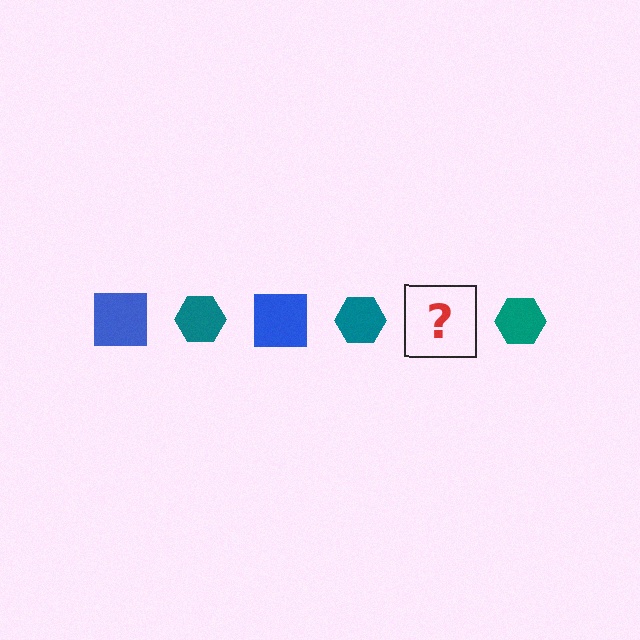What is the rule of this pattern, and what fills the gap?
The rule is that the pattern alternates between blue square and teal hexagon. The gap should be filled with a blue square.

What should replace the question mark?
The question mark should be replaced with a blue square.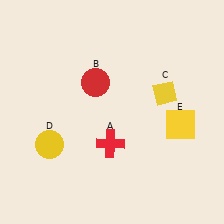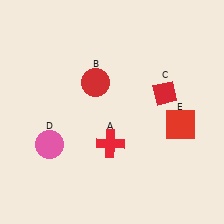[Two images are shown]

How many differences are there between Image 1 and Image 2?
There are 3 differences between the two images.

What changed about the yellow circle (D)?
In Image 1, D is yellow. In Image 2, it changed to pink.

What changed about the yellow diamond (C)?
In Image 1, C is yellow. In Image 2, it changed to red.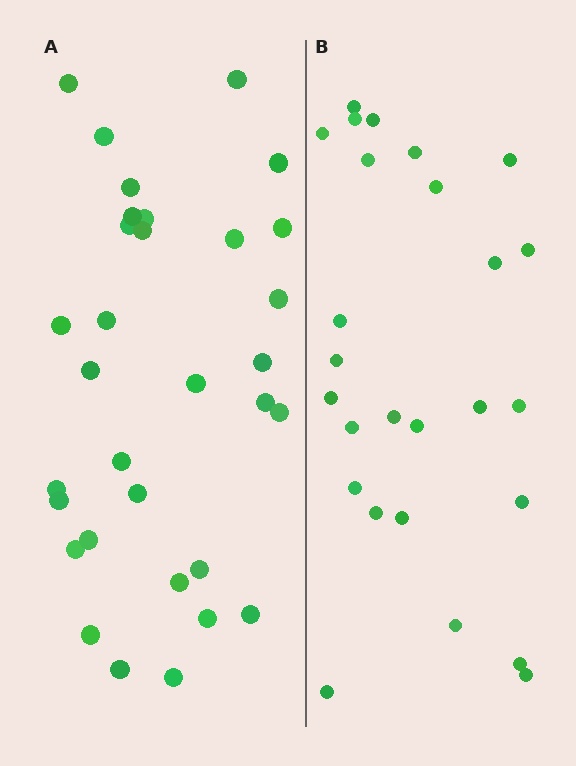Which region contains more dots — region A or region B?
Region A (the left region) has more dots.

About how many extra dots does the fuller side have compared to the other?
Region A has about 6 more dots than region B.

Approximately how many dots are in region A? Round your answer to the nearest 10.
About 30 dots. (The exact count is 32, which rounds to 30.)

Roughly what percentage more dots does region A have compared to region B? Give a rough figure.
About 25% more.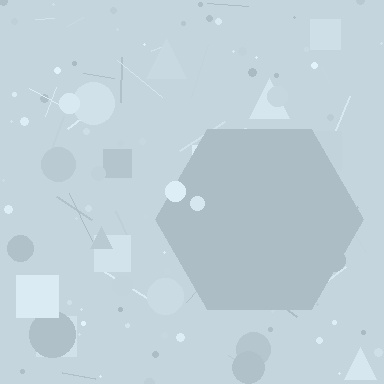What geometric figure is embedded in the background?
A hexagon is embedded in the background.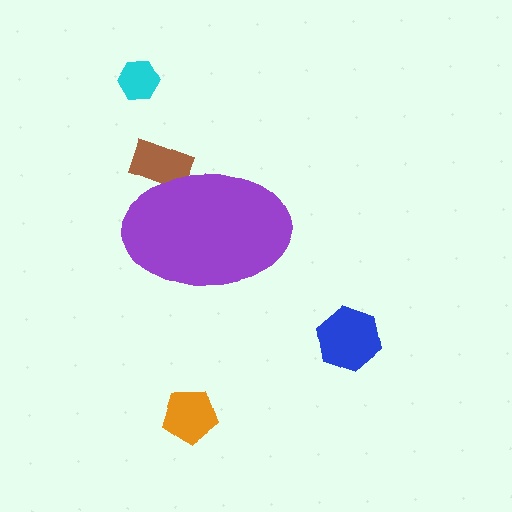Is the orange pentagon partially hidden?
No, the orange pentagon is fully visible.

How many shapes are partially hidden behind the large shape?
1 shape is partially hidden.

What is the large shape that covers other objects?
A purple ellipse.